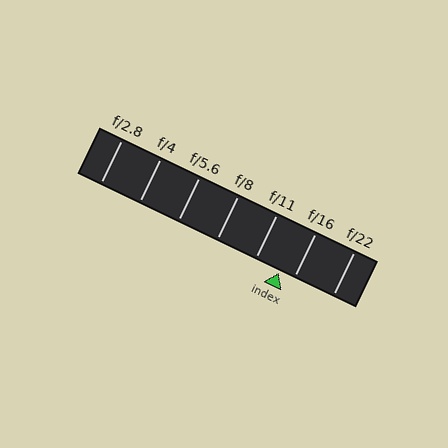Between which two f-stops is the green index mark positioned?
The index mark is between f/11 and f/16.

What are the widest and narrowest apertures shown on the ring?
The widest aperture shown is f/2.8 and the narrowest is f/22.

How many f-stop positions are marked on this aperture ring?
There are 7 f-stop positions marked.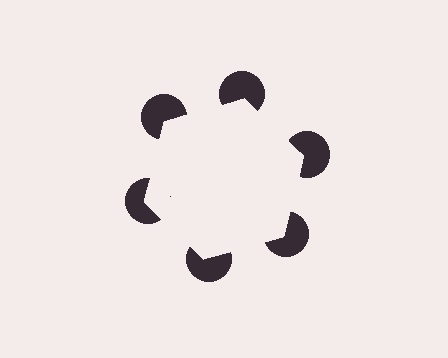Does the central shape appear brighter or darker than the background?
It typically appears slightly brighter than the background, even though no actual brightness change is drawn.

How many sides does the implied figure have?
6 sides.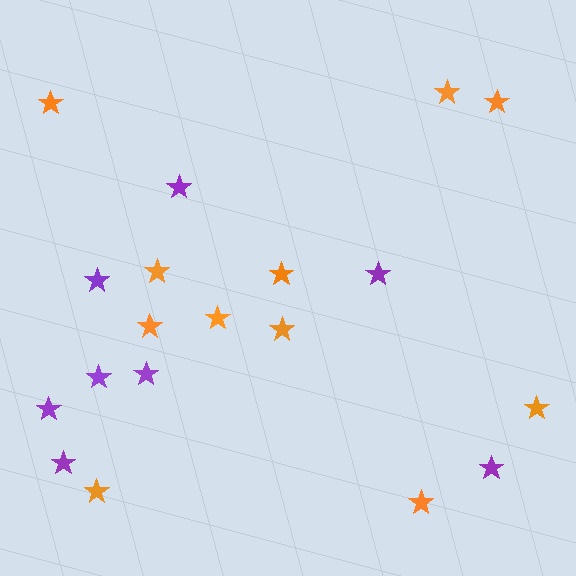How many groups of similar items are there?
There are 2 groups: one group of purple stars (8) and one group of orange stars (11).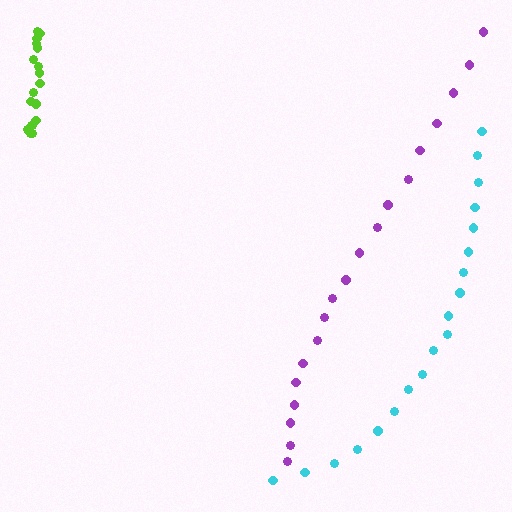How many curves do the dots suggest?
There are 3 distinct paths.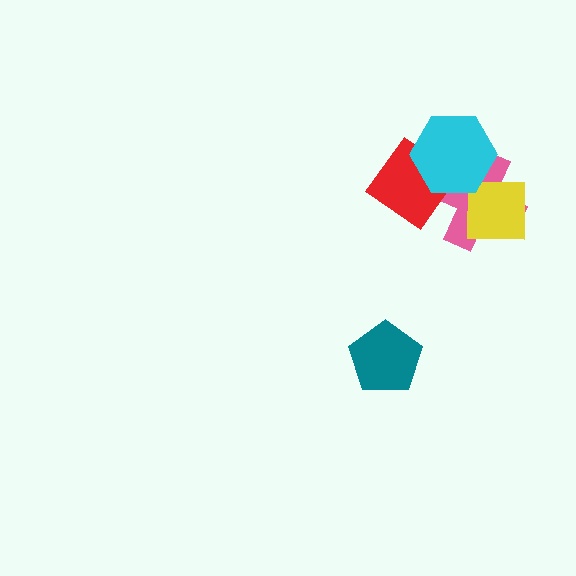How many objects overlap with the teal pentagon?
0 objects overlap with the teal pentagon.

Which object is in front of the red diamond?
The cyan hexagon is in front of the red diamond.